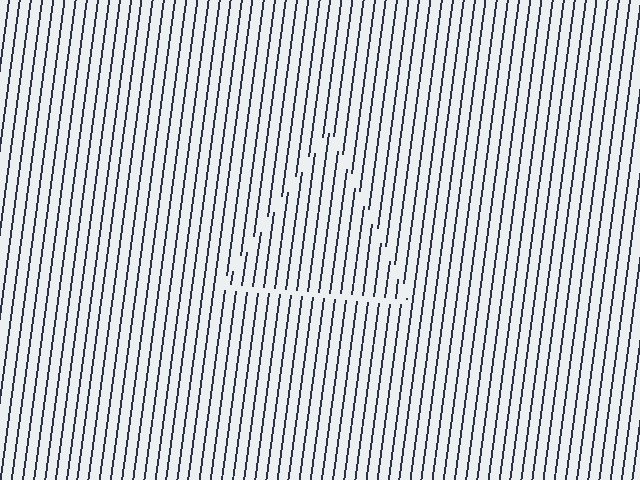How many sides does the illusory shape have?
3 sides — the line-ends trace a triangle.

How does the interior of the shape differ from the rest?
The interior of the shape contains the same grating, shifted by half a period — the contour is defined by the phase discontinuity where line-ends from the inner and outer gratings abut.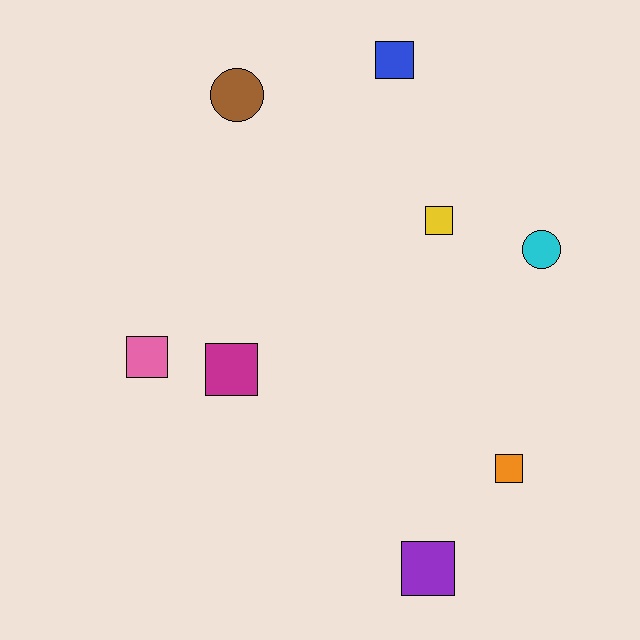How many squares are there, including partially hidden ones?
There are 6 squares.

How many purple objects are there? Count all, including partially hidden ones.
There is 1 purple object.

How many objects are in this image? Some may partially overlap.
There are 8 objects.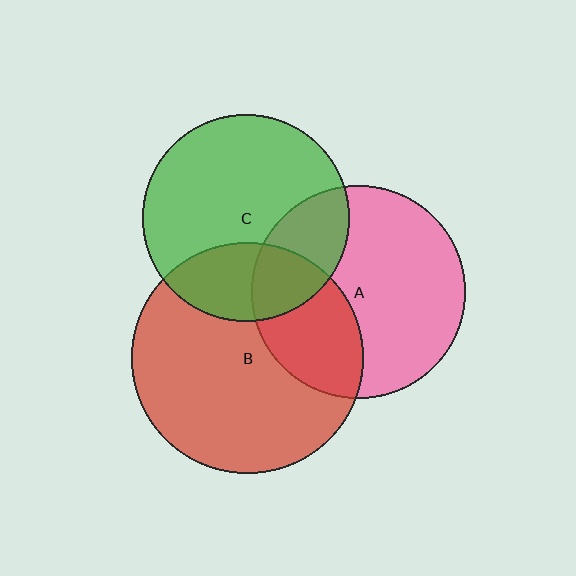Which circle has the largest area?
Circle B (red).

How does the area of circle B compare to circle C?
Approximately 1.3 times.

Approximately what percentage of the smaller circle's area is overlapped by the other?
Approximately 25%.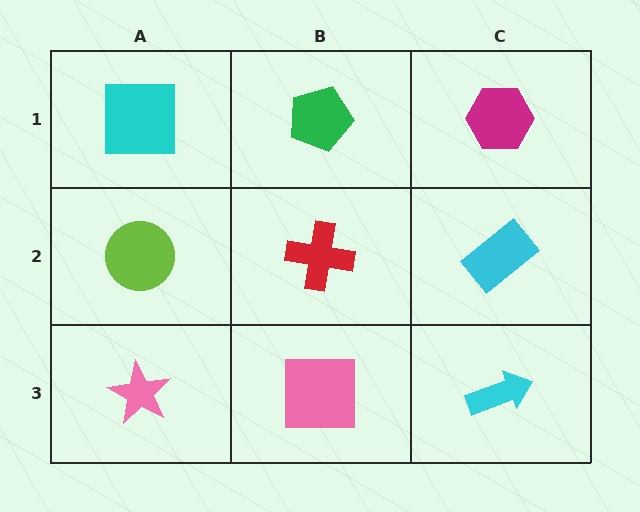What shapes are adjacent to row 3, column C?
A cyan rectangle (row 2, column C), a pink square (row 3, column B).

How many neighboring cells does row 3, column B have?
3.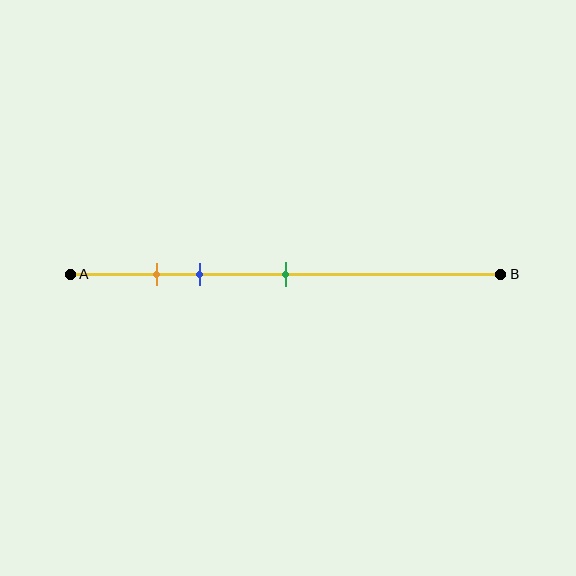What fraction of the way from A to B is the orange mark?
The orange mark is approximately 20% (0.2) of the way from A to B.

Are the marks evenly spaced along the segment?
No, the marks are not evenly spaced.